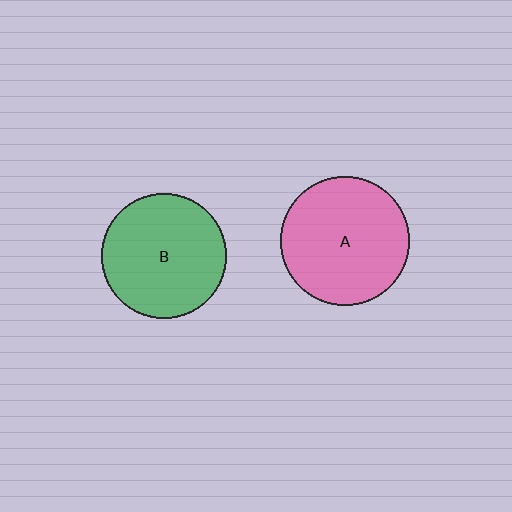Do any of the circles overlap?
No, none of the circles overlap.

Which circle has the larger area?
Circle A (pink).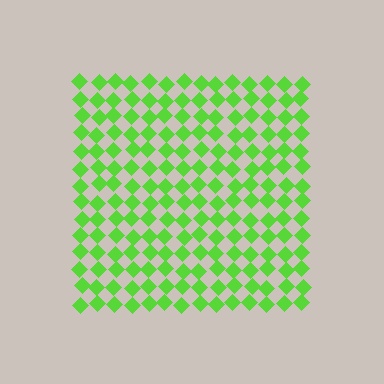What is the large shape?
The large shape is a square.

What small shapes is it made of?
It is made of small diamonds.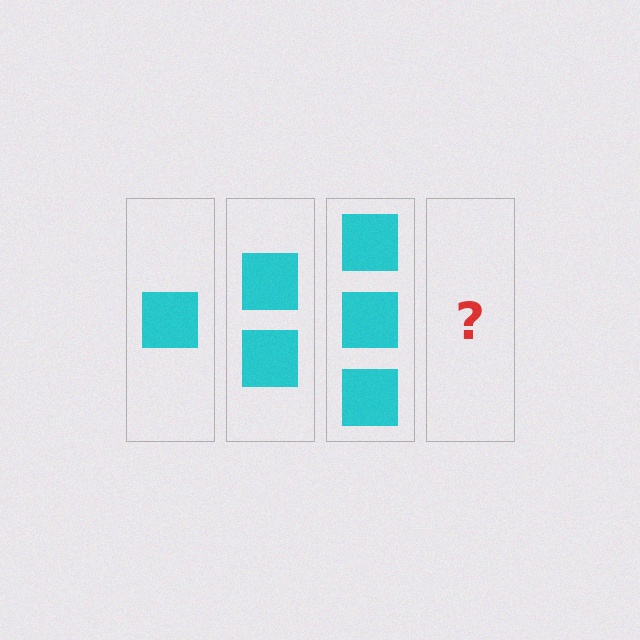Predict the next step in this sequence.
The next step is 4 squares.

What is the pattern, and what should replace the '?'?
The pattern is that each step adds one more square. The '?' should be 4 squares.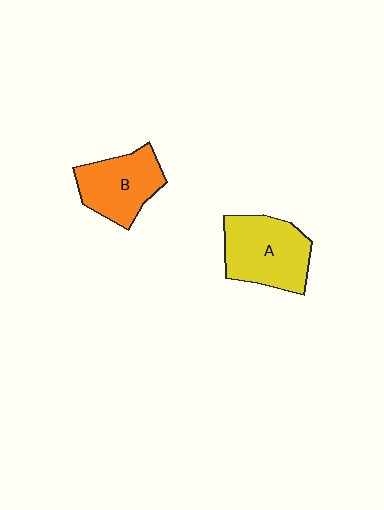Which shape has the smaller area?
Shape B (orange).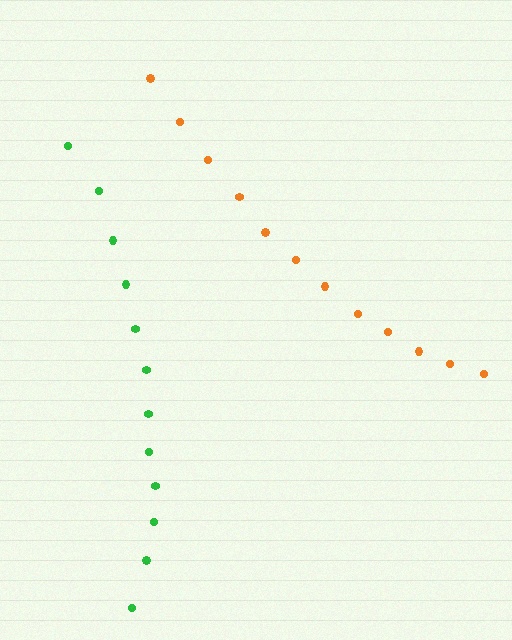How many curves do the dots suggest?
There are 2 distinct paths.